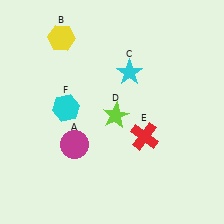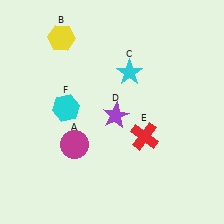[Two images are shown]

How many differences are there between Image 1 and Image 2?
There is 1 difference between the two images.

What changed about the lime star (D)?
In Image 1, D is lime. In Image 2, it changed to purple.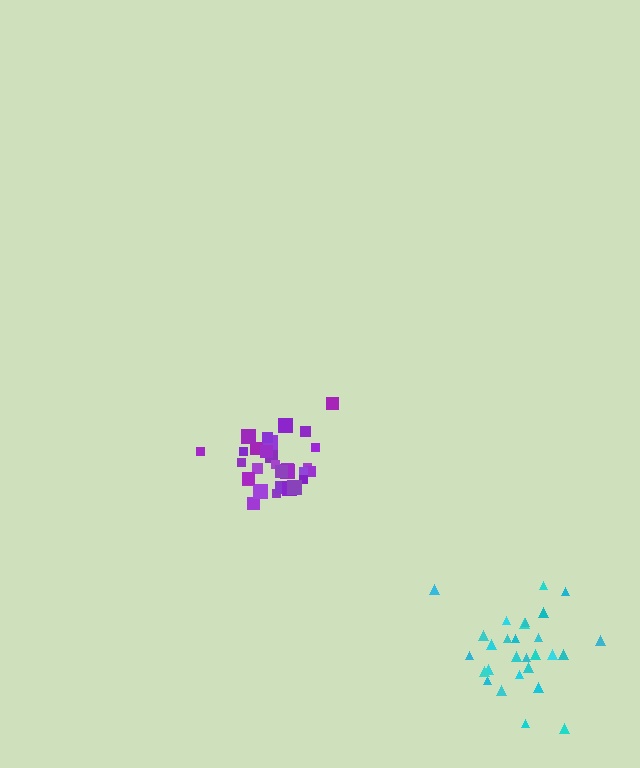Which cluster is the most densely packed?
Purple.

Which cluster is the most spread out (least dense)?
Cyan.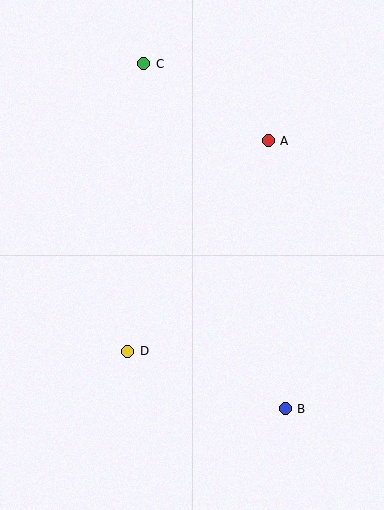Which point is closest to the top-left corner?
Point C is closest to the top-left corner.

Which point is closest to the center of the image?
Point D at (128, 351) is closest to the center.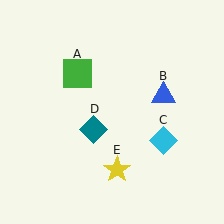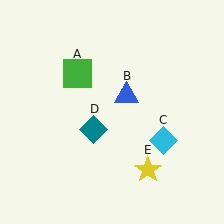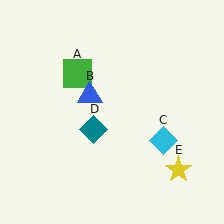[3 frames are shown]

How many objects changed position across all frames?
2 objects changed position: blue triangle (object B), yellow star (object E).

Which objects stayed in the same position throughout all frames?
Green square (object A) and cyan diamond (object C) and teal diamond (object D) remained stationary.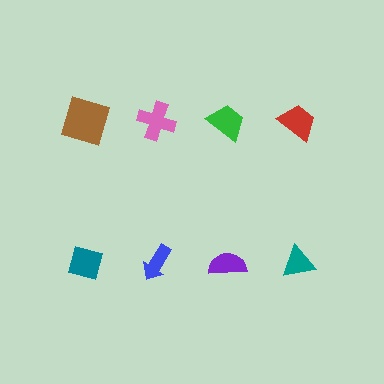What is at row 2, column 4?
A teal triangle.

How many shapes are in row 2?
4 shapes.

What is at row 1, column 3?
A green trapezoid.